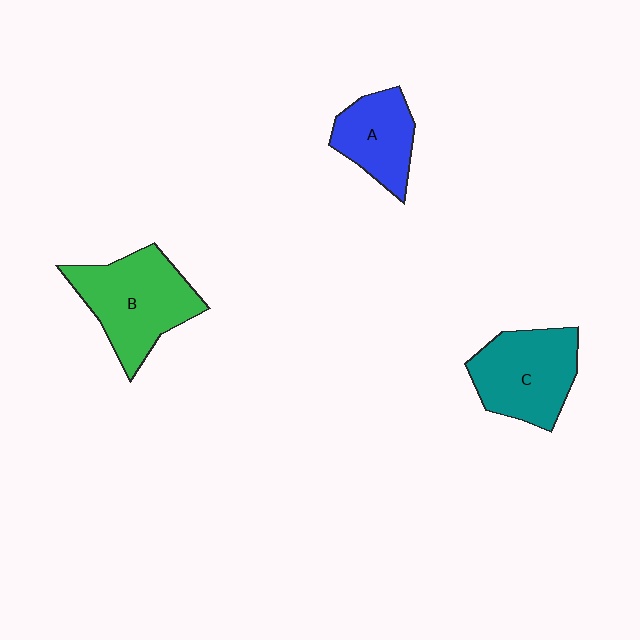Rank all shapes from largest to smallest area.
From largest to smallest: B (green), C (teal), A (blue).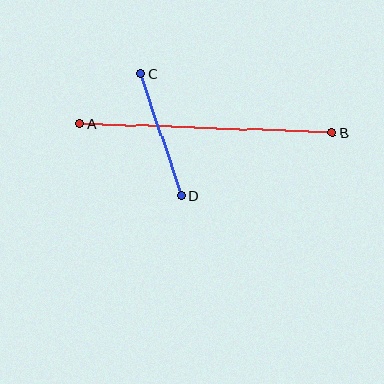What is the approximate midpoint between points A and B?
The midpoint is at approximately (206, 128) pixels.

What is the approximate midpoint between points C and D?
The midpoint is at approximately (161, 135) pixels.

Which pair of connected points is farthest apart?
Points A and B are farthest apart.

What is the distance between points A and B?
The distance is approximately 252 pixels.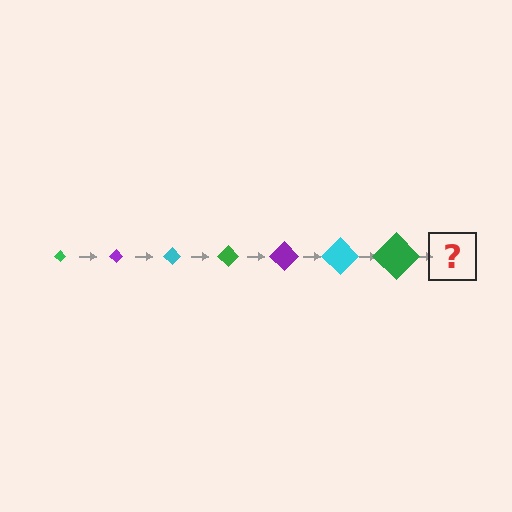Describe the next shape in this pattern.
It should be a purple diamond, larger than the previous one.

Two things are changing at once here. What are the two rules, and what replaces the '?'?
The two rules are that the diamond grows larger each step and the color cycles through green, purple, and cyan. The '?' should be a purple diamond, larger than the previous one.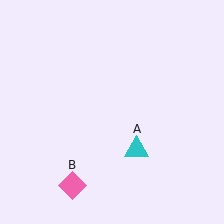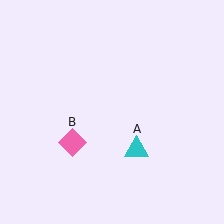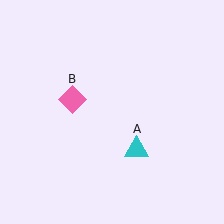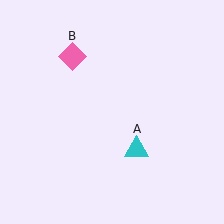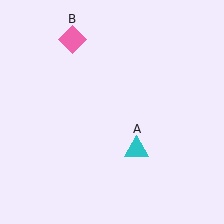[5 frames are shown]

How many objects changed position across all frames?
1 object changed position: pink diamond (object B).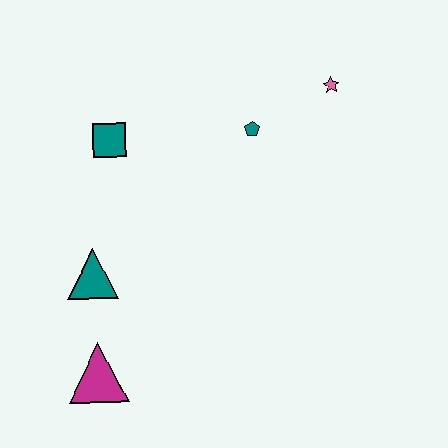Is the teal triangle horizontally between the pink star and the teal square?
No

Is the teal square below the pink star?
Yes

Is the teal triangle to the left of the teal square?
Yes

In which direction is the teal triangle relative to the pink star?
The teal triangle is to the left of the pink star.